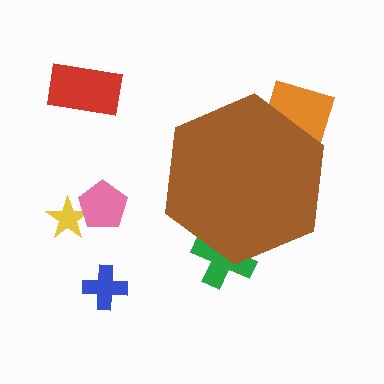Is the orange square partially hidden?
Yes, the orange square is partially hidden behind the brown hexagon.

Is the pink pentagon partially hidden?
No, the pink pentagon is fully visible.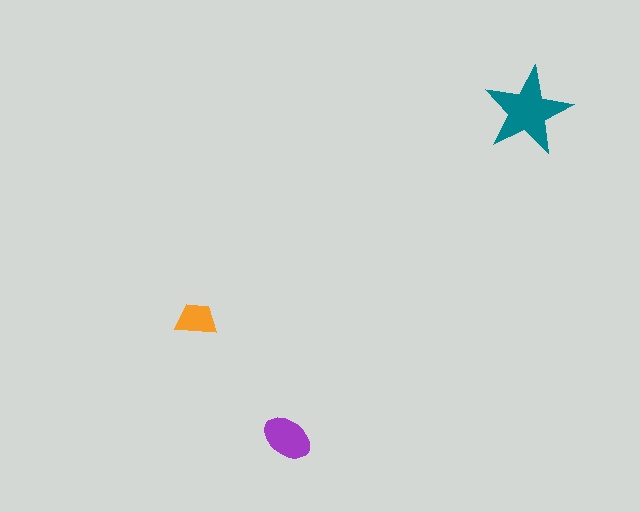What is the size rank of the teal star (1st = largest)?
1st.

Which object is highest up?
The teal star is topmost.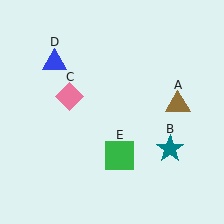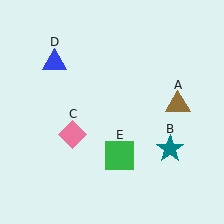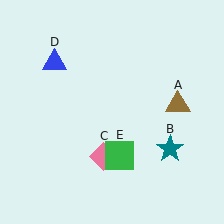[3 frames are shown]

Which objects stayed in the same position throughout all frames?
Brown triangle (object A) and teal star (object B) and blue triangle (object D) and green square (object E) remained stationary.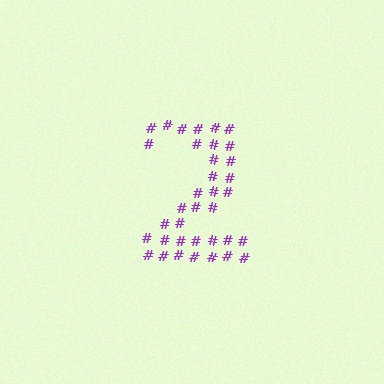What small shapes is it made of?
It is made of small hash symbols.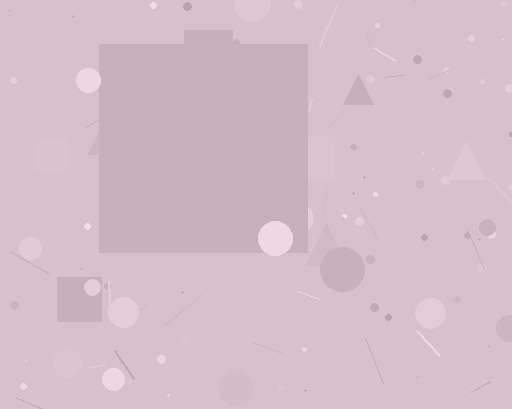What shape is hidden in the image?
A square is hidden in the image.